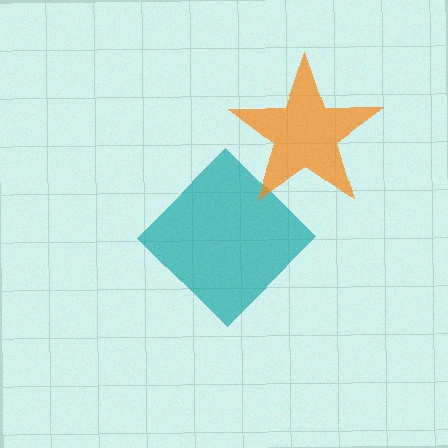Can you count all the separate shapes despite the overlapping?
Yes, there are 2 separate shapes.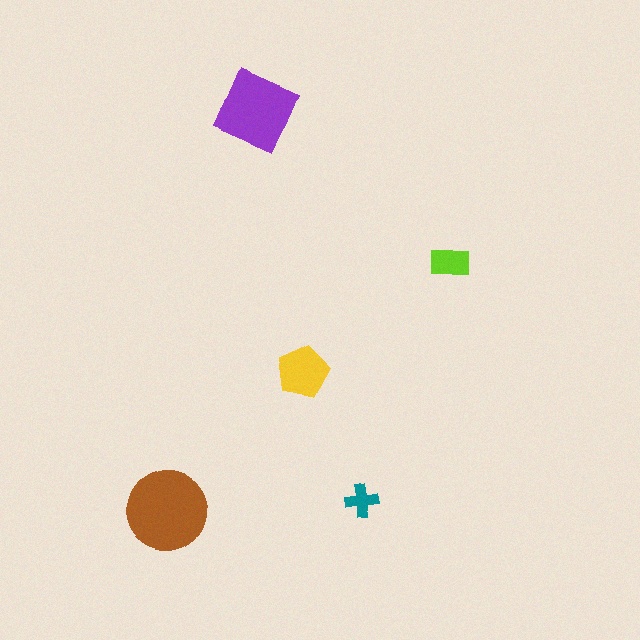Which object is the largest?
The brown circle.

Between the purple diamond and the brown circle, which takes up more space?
The brown circle.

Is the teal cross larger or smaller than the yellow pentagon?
Smaller.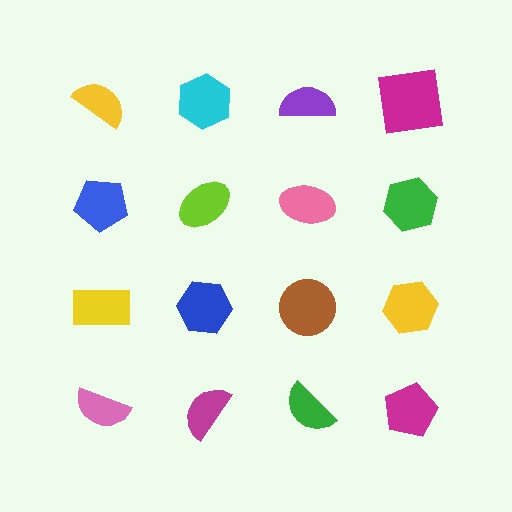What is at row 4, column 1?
A pink semicircle.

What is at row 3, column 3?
A brown circle.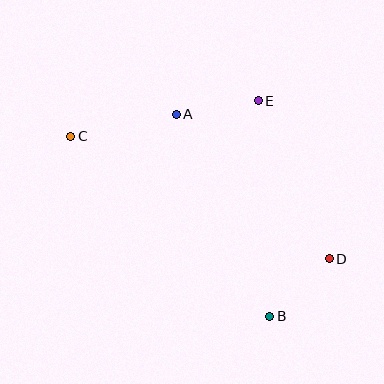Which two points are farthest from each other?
Points C and D are farthest from each other.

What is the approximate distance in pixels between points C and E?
The distance between C and E is approximately 191 pixels.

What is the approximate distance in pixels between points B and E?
The distance between B and E is approximately 216 pixels.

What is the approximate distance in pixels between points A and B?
The distance between A and B is approximately 223 pixels.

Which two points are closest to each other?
Points B and D are closest to each other.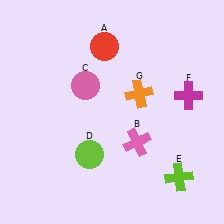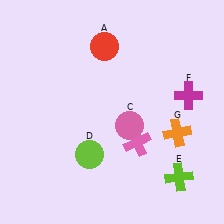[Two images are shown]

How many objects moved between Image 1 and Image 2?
2 objects moved between the two images.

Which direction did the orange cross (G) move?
The orange cross (G) moved down.